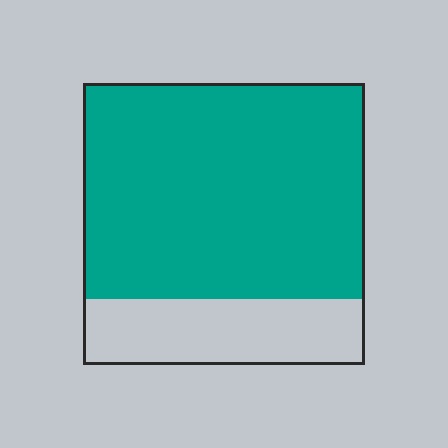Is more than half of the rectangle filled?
Yes.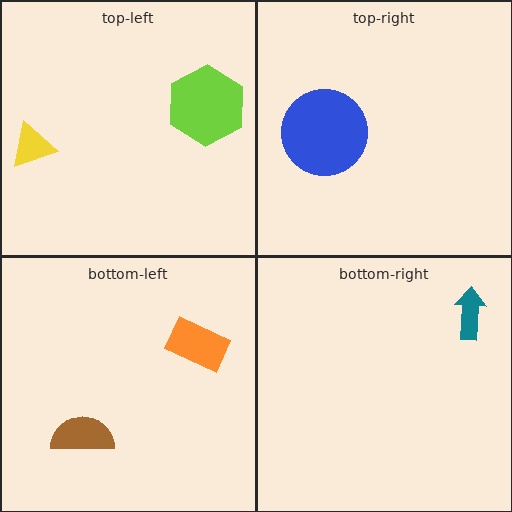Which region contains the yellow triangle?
The top-left region.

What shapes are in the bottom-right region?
The teal arrow.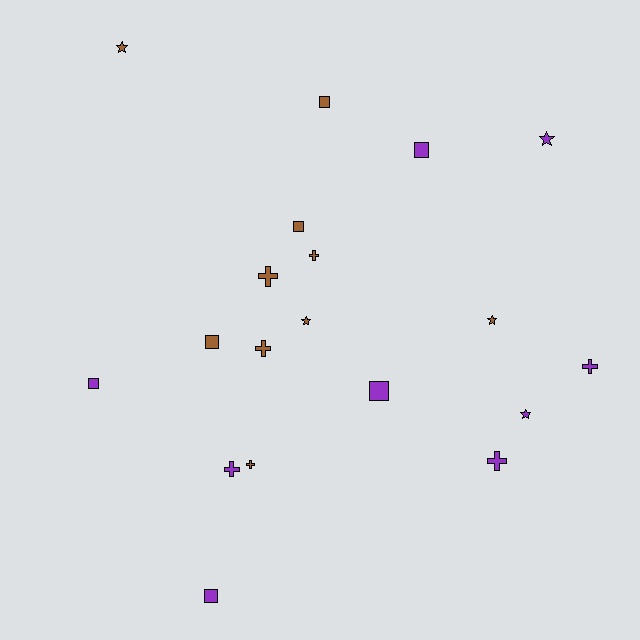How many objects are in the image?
There are 19 objects.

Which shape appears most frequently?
Square, with 7 objects.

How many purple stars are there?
There are 2 purple stars.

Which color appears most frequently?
Brown, with 10 objects.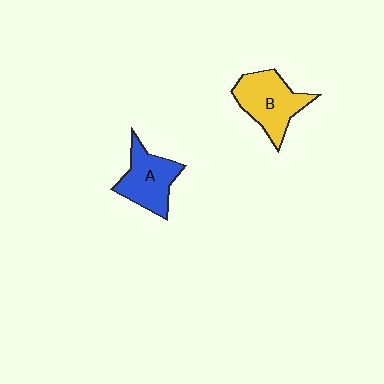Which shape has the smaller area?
Shape A (blue).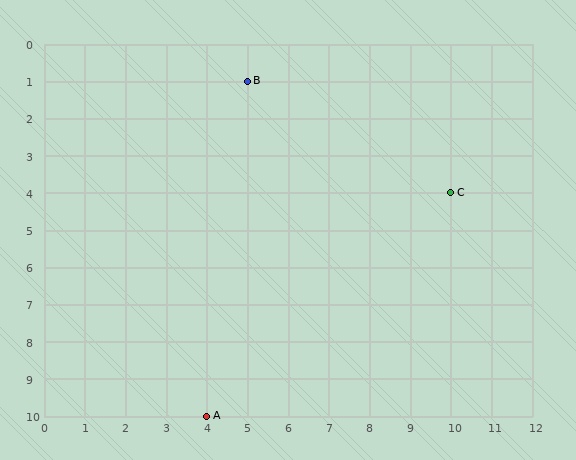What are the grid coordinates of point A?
Point A is at grid coordinates (4, 10).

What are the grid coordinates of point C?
Point C is at grid coordinates (10, 4).